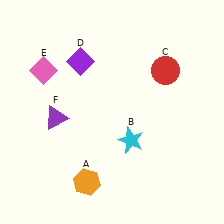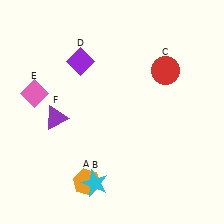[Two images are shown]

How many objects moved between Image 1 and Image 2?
2 objects moved between the two images.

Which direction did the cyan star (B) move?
The cyan star (B) moved down.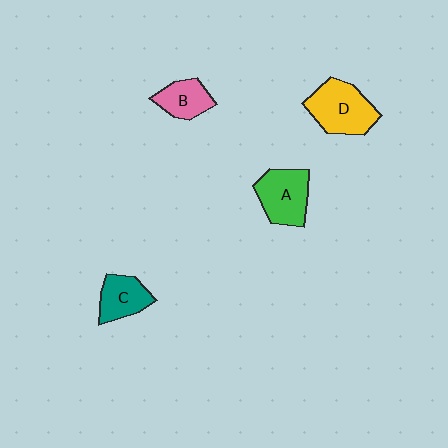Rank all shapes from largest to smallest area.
From largest to smallest: D (yellow), A (green), C (teal), B (pink).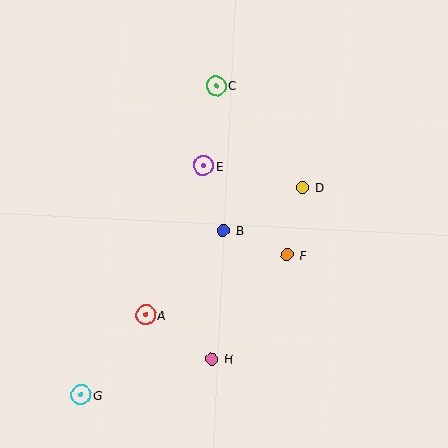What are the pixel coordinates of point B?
Point B is at (224, 230).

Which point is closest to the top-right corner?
Point D is closest to the top-right corner.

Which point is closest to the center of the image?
Point B at (224, 230) is closest to the center.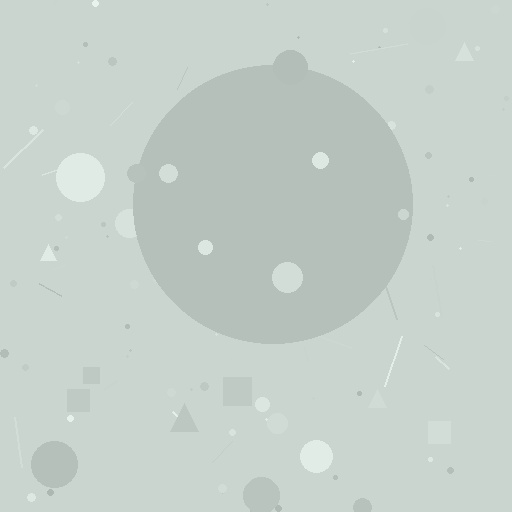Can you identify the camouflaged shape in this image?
The camouflaged shape is a circle.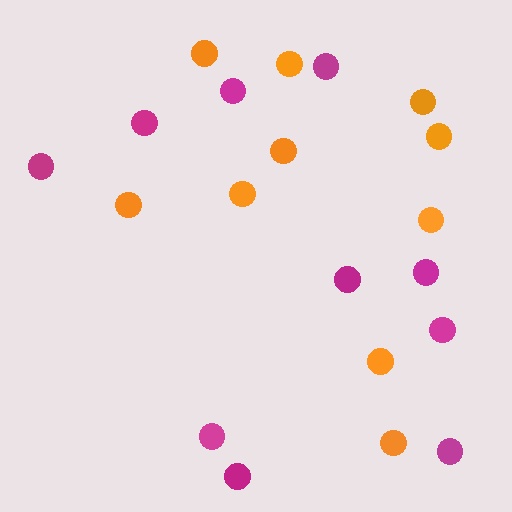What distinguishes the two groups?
There are 2 groups: one group of orange circles (10) and one group of magenta circles (10).